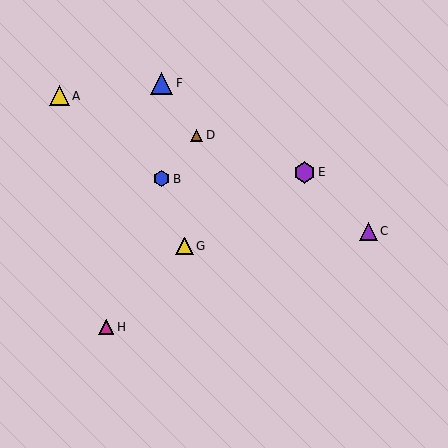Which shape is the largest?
The blue triangle (labeled F) is the largest.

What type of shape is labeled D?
Shape D is a brown triangle.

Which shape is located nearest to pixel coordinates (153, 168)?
The blue hexagon (labeled B) at (162, 179) is nearest to that location.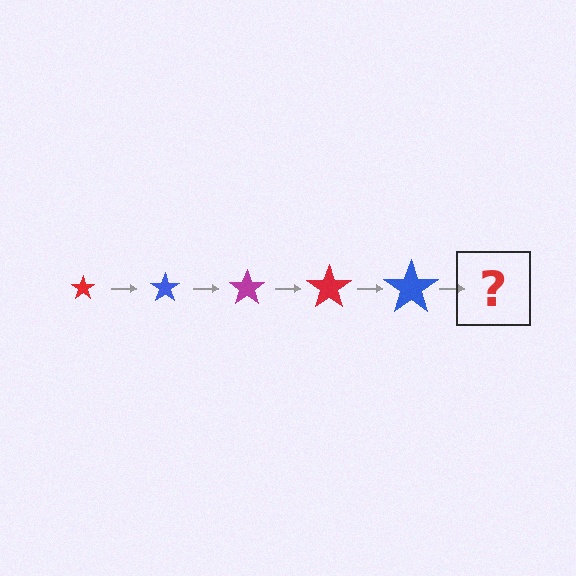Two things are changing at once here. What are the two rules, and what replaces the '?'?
The two rules are that the star grows larger each step and the color cycles through red, blue, and magenta. The '?' should be a magenta star, larger than the previous one.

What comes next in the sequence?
The next element should be a magenta star, larger than the previous one.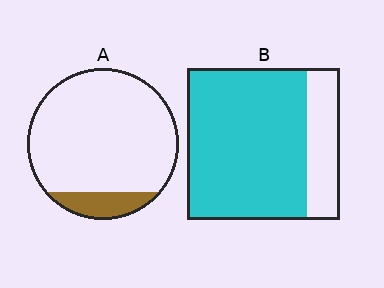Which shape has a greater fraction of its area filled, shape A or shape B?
Shape B.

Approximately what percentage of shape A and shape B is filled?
A is approximately 15% and B is approximately 80%.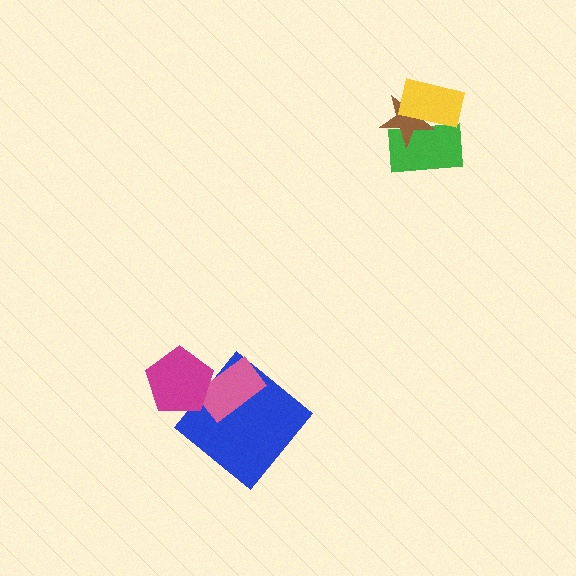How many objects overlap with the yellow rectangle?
2 objects overlap with the yellow rectangle.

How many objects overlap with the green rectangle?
2 objects overlap with the green rectangle.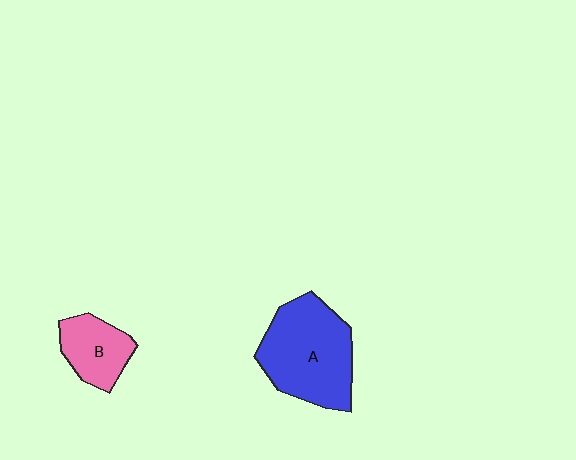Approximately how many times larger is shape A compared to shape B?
Approximately 2.0 times.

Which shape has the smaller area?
Shape B (pink).